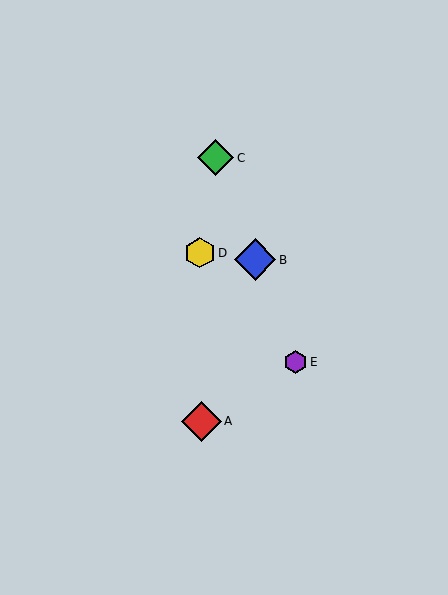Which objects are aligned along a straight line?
Objects B, C, E are aligned along a straight line.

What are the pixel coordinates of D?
Object D is at (200, 253).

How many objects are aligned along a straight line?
3 objects (B, C, E) are aligned along a straight line.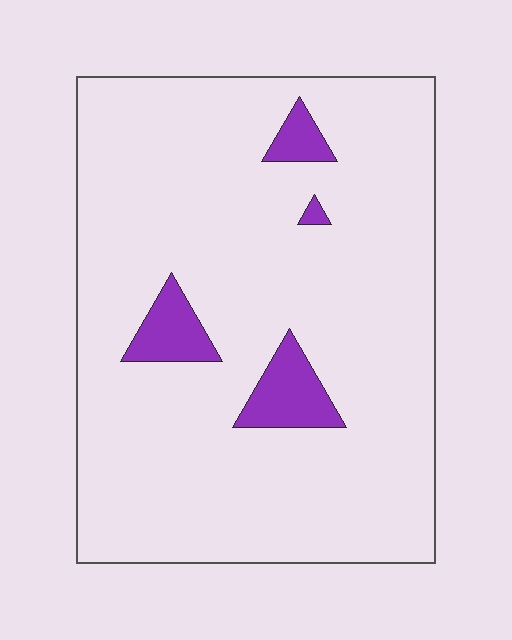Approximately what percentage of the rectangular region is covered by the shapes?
Approximately 10%.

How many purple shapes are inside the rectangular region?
4.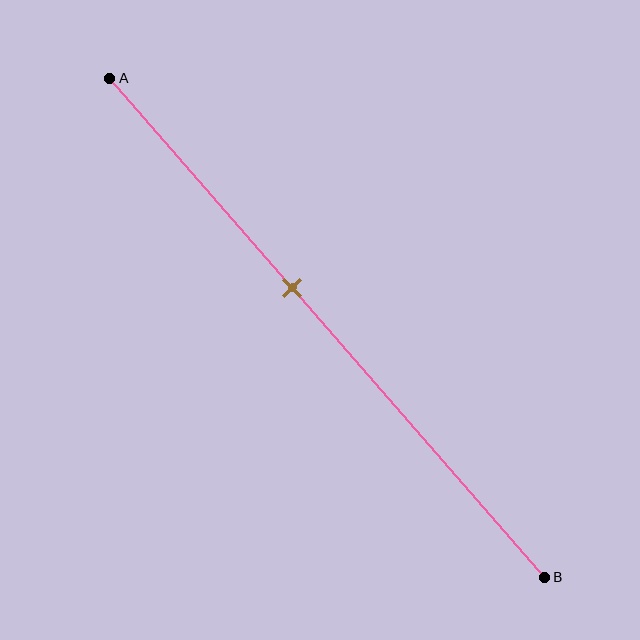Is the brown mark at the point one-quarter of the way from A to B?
No, the mark is at about 40% from A, not at the 25% one-quarter point.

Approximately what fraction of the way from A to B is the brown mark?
The brown mark is approximately 40% of the way from A to B.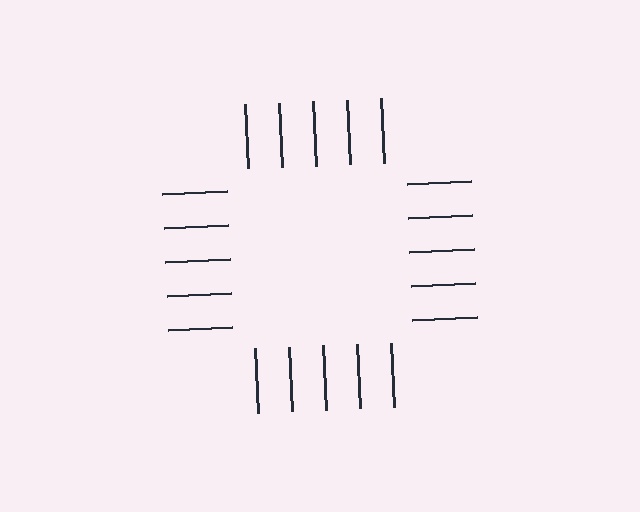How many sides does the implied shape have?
4 sides — the line-ends trace a square.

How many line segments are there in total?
20 — 5 along each of the 4 edges.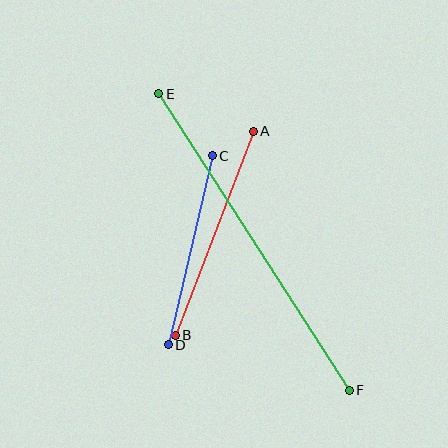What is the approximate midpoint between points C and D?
The midpoint is at approximately (190, 250) pixels.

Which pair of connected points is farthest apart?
Points E and F are farthest apart.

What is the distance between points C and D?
The distance is approximately 194 pixels.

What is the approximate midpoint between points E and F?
The midpoint is at approximately (254, 242) pixels.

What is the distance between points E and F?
The distance is approximately 352 pixels.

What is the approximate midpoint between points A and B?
The midpoint is at approximately (214, 233) pixels.